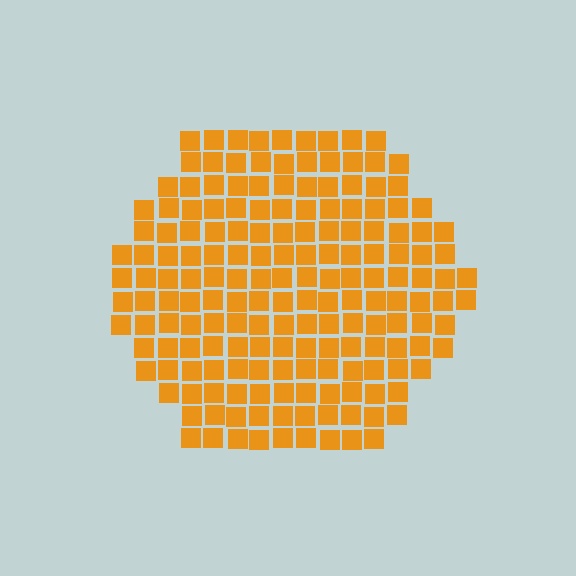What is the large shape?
The large shape is a hexagon.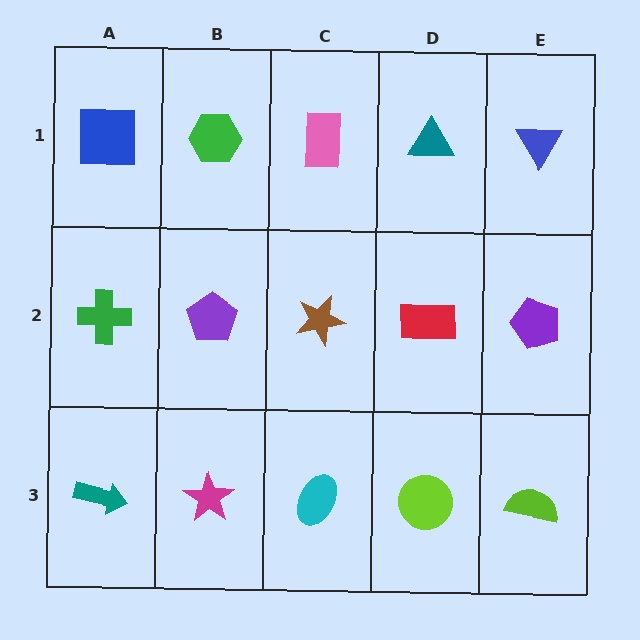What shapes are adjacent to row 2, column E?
A blue triangle (row 1, column E), a lime semicircle (row 3, column E), a red rectangle (row 2, column D).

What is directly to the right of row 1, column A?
A green hexagon.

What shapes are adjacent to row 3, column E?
A purple pentagon (row 2, column E), a lime circle (row 3, column D).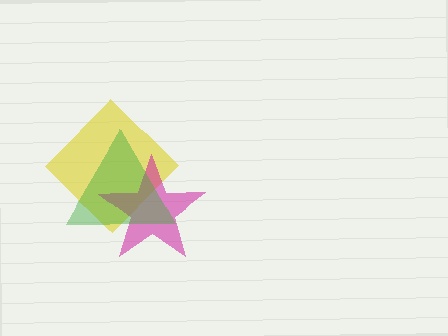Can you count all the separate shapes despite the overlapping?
Yes, there are 3 separate shapes.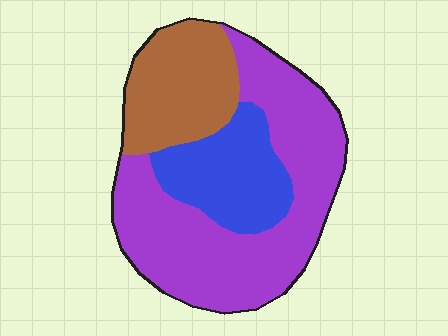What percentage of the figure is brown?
Brown takes up between a sixth and a third of the figure.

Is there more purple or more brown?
Purple.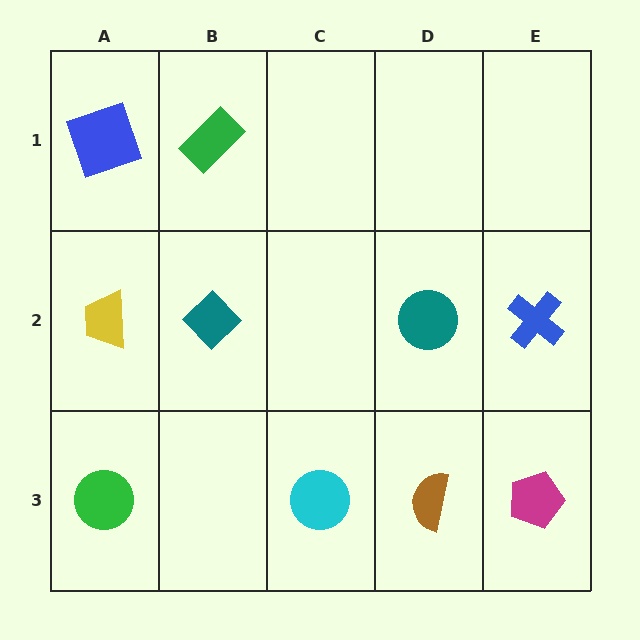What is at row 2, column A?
A yellow trapezoid.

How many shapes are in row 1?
2 shapes.